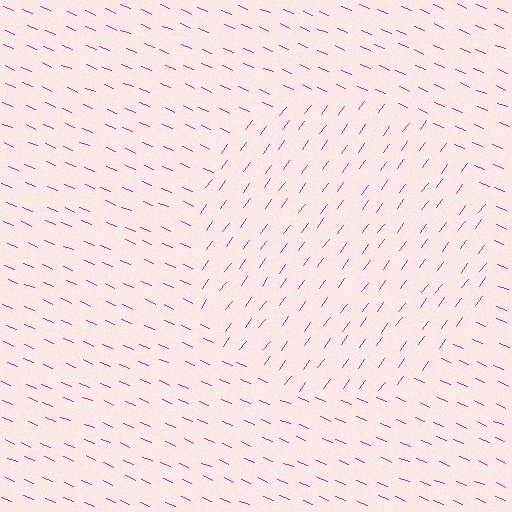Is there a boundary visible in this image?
Yes, there is a texture boundary formed by a change in line orientation.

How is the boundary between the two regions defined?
The boundary is defined purely by a change in line orientation (approximately 77 degrees difference). All lines are the same color and thickness.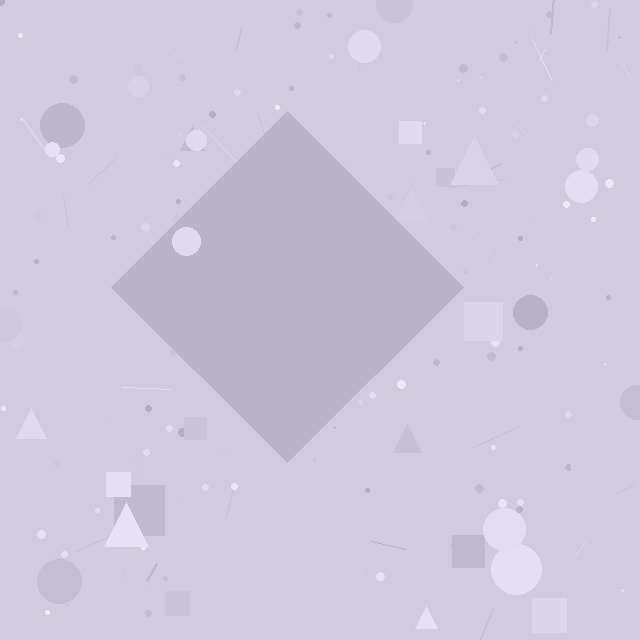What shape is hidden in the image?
A diamond is hidden in the image.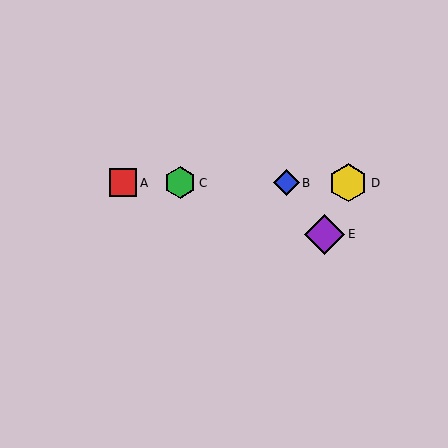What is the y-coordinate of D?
Object D is at y≈183.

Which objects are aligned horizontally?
Objects A, B, C, D are aligned horizontally.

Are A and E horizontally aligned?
No, A is at y≈183 and E is at y≈234.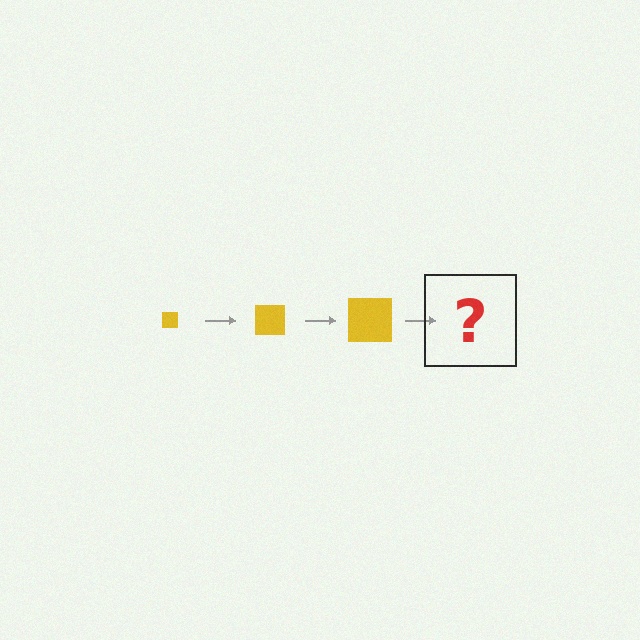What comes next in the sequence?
The next element should be a yellow square, larger than the previous one.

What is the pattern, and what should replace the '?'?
The pattern is that the square gets progressively larger each step. The '?' should be a yellow square, larger than the previous one.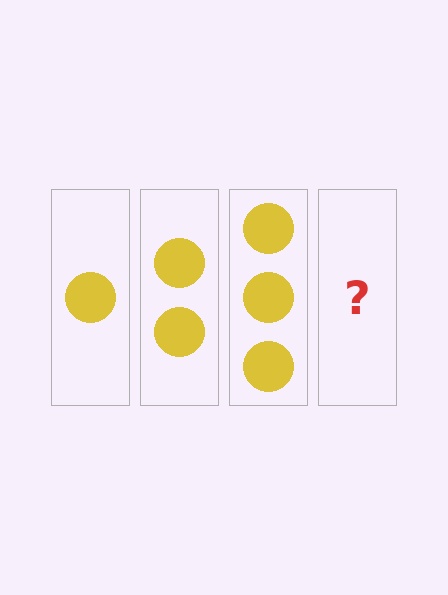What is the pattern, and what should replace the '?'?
The pattern is that each step adds one more circle. The '?' should be 4 circles.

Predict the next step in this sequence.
The next step is 4 circles.